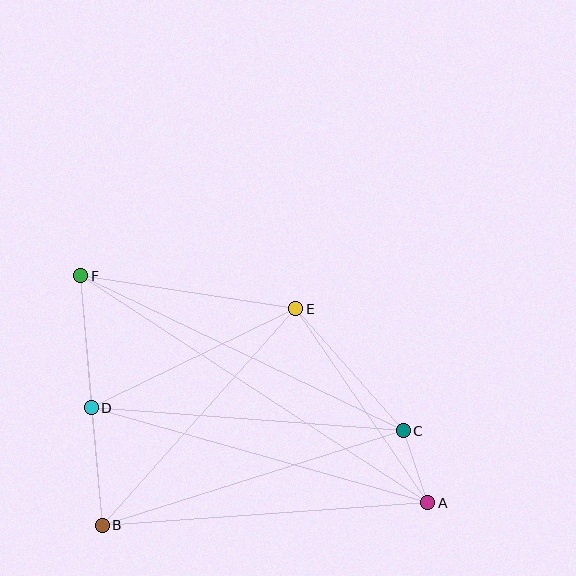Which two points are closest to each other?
Points A and C are closest to each other.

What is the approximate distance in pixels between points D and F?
The distance between D and F is approximately 132 pixels.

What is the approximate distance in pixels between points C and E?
The distance between C and E is approximately 163 pixels.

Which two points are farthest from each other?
Points A and F are farthest from each other.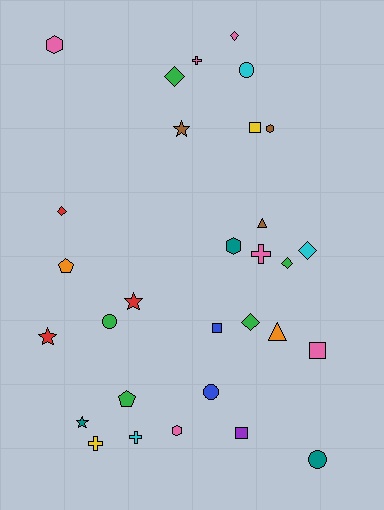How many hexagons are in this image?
There are 4 hexagons.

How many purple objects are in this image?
There is 1 purple object.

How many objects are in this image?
There are 30 objects.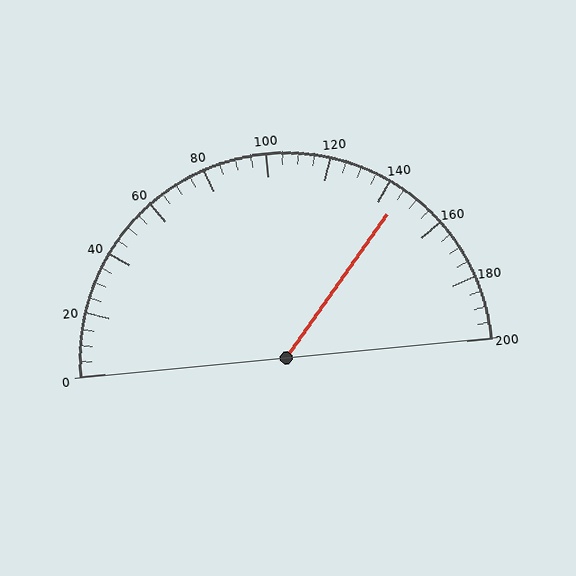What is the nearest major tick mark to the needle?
The nearest major tick mark is 140.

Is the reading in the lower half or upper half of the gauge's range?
The reading is in the upper half of the range (0 to 200).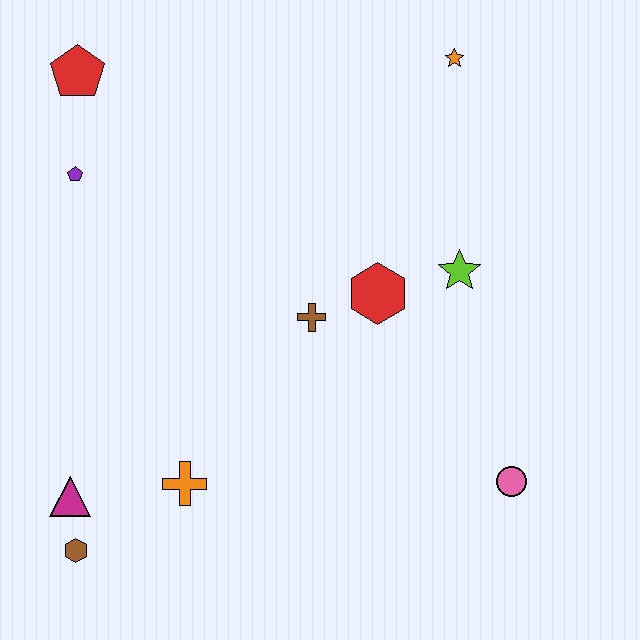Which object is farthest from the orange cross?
The orange star is farthest from the orange cross.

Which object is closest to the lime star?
The red hexagon is closest to the lime star.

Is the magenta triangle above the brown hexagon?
Yes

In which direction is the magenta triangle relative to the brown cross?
The magenta triangle is to the left of the brown cross.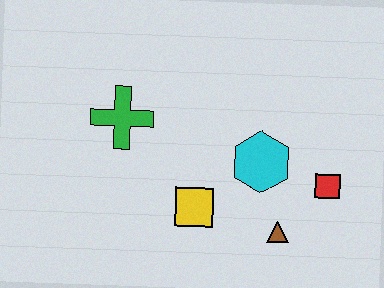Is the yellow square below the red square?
Yes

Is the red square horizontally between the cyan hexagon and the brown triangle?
No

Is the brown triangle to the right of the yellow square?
Yes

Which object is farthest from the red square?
The green cross is farthest from the red square.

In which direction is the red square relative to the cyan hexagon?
The red square is to the right of the cyan hexagon.